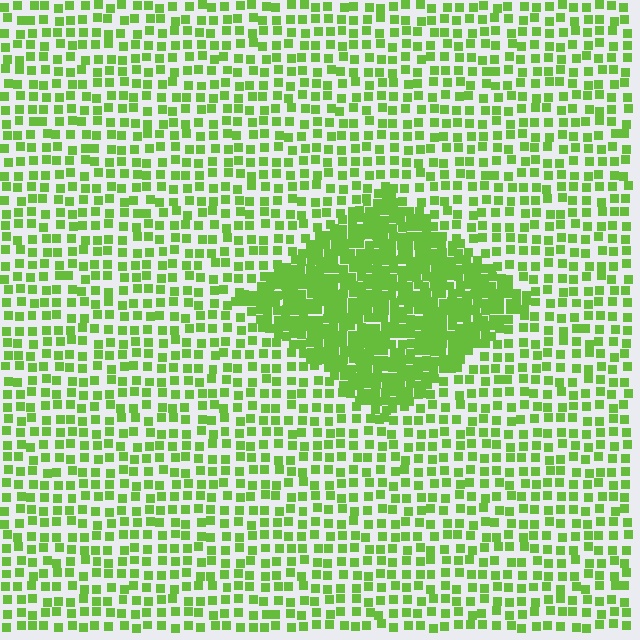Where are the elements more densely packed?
The elements are more densely packed inside the diamond boundary.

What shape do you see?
I see a diamond.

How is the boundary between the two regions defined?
The boundary is defined by a change in element density (approximately 2.4x ratio). All elements are the same color, size, and shape.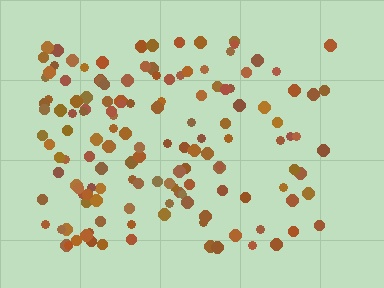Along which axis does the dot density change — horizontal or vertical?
Horizontal.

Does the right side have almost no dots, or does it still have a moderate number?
Still a moderate number, just noticeably fewer than the left.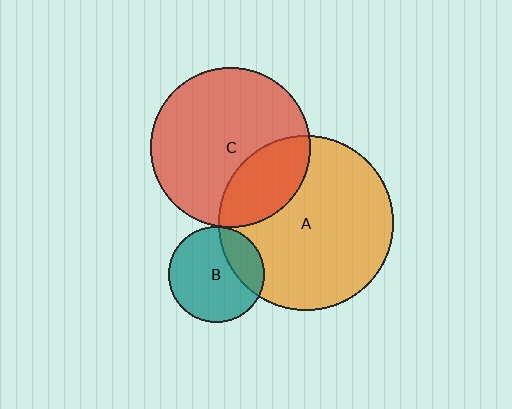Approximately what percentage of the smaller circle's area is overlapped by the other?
Approximately 25%.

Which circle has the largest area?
Circle A (orange).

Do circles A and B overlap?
Yes.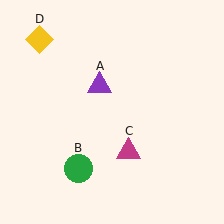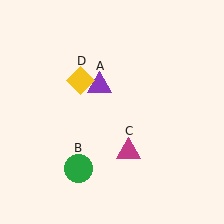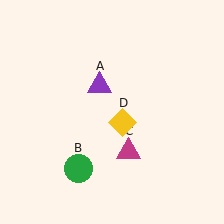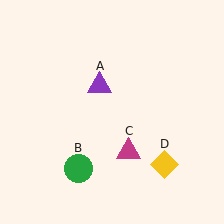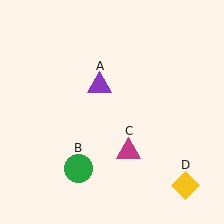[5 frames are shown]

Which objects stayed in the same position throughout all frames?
Purple triangle (object A) and green circle (object B) and magenta triangle (object C) remained stationary.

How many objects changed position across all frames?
1 object changed position: yellow diamond (object D).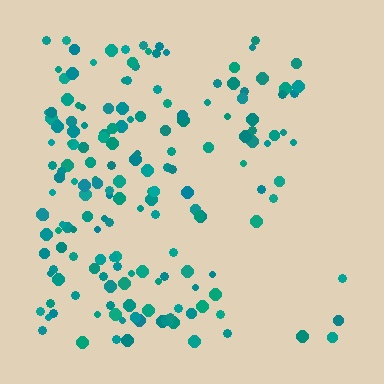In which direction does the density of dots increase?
From right to left, with the left side densest.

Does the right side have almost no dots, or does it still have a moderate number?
Still a moderate number, just noticeably fewer than the left.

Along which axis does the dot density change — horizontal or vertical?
Horizontal.